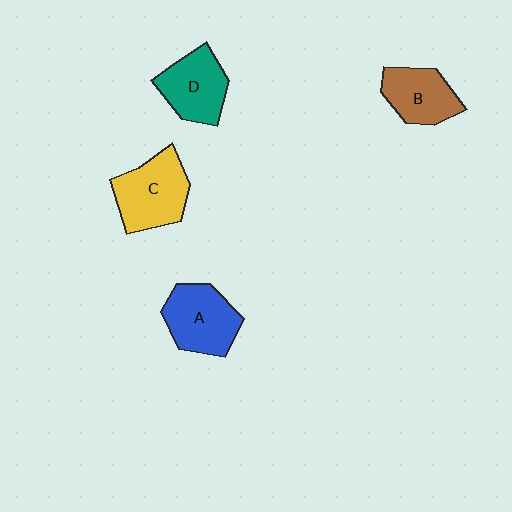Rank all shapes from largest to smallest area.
From largest to smallest: C (yellow), A (blue), D (teal), B (brown).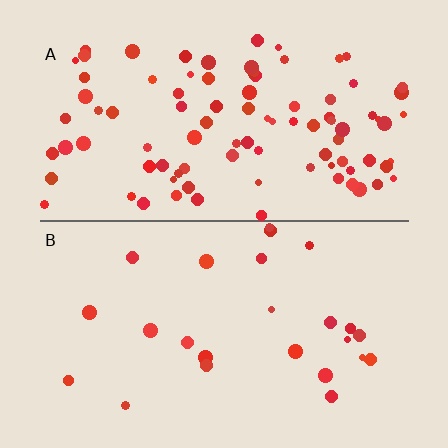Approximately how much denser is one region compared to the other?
Approximately 3.7× — region A over region B.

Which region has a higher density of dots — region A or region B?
A (the top).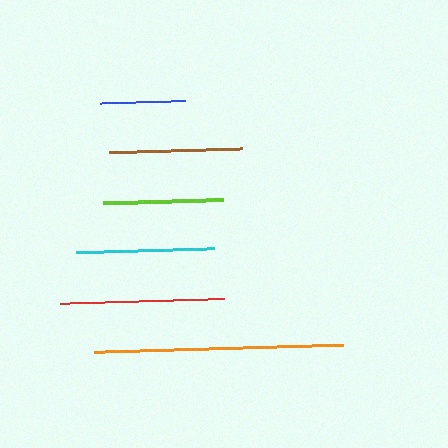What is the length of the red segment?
The red segment is approximately 164 pixels long.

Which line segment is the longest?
The orange line is the longest at approximately 249 pixels.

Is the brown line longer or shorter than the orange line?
The orange line is longer than the brown line.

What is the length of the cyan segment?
The cyan segment is approximately 139 pixels long.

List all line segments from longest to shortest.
From longest to shortest: orange, red, cyan, brown, lime, blue.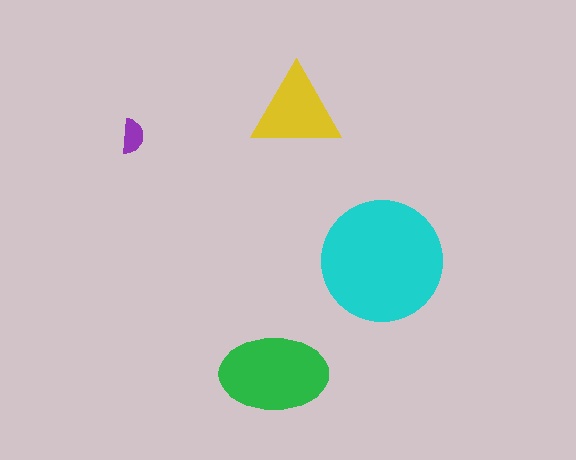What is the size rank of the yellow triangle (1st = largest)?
3rd.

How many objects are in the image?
There are 4 objects in the image.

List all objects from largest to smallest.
The cyan circle, the green ellipse, the yellow triangle, the purple semicircle.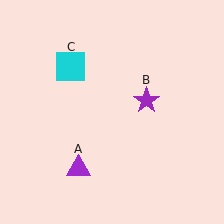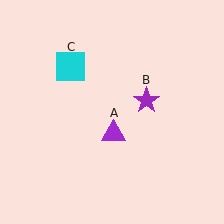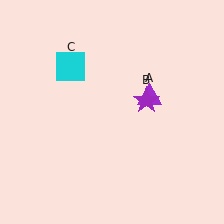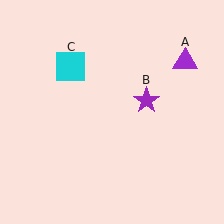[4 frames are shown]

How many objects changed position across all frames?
1 object changed position: purple triangle (object A).